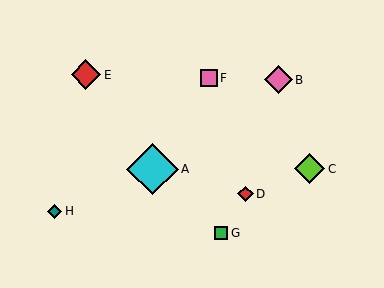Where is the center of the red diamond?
The center of the red diamond is at (246, 194).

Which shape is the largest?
The cyan diamond (labeled A) is the largest.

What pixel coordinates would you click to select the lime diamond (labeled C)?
Click at (310, 169) to select the lime diamond C.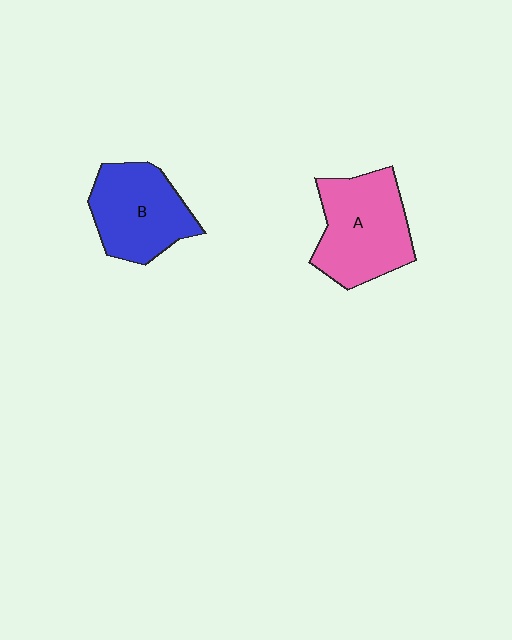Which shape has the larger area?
Shape A (pink).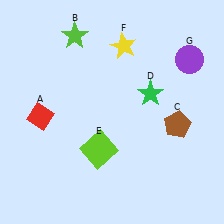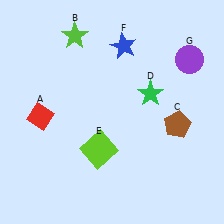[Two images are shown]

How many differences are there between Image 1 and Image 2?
There is 1 difference between the two images.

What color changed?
The star (F) changed from yellow in Image 1 to blue in Image 2.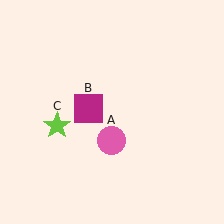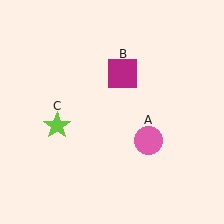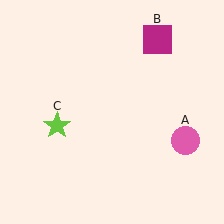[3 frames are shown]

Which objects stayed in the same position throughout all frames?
Lime star (object C) remained stationary.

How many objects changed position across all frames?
2 objects changed position: pink circle (object A), magenta square (object B).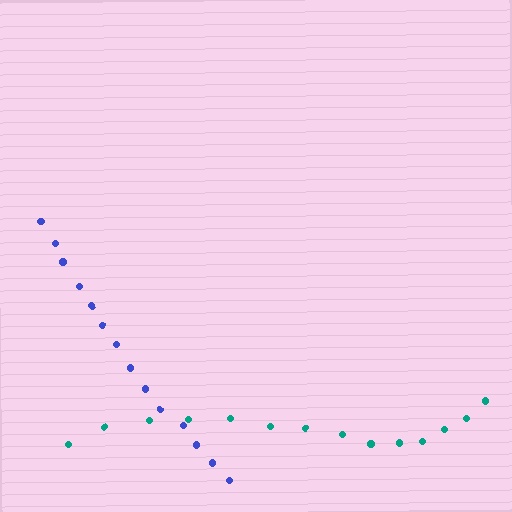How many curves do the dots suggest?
There are 2 distinct paths.